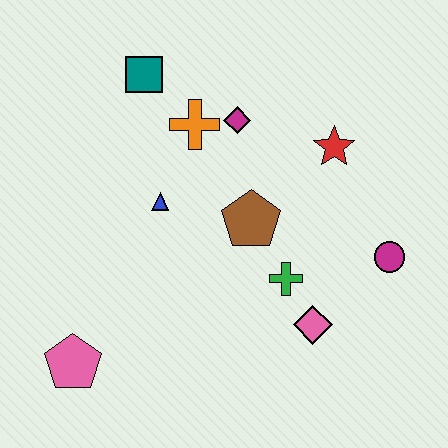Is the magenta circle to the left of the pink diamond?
No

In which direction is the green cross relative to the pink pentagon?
The green cross is to the right of the pink pentagon.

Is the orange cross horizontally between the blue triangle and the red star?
Yes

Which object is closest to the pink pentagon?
The blue triangle is closest to the pink pentagon.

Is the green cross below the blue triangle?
Yes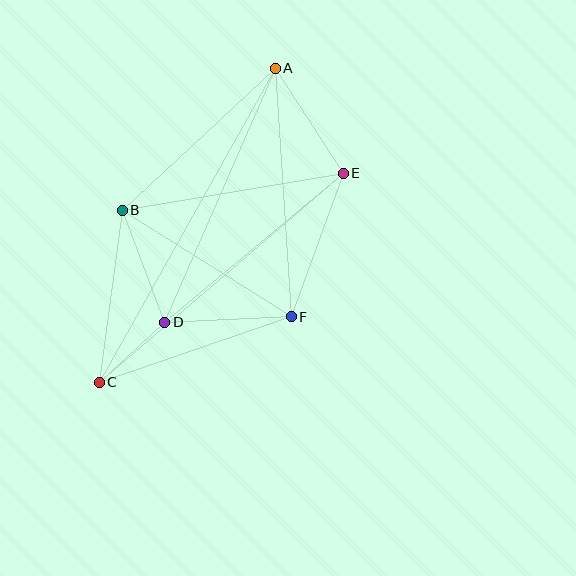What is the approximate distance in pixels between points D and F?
The distance between D and F is approximately 127 pixels.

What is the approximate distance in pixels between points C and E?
The distance between C and E is approximately 321 pixels.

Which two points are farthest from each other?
Points A and C are farthest from each other.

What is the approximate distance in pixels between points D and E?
The distance between D and E is approximately 233 pixels.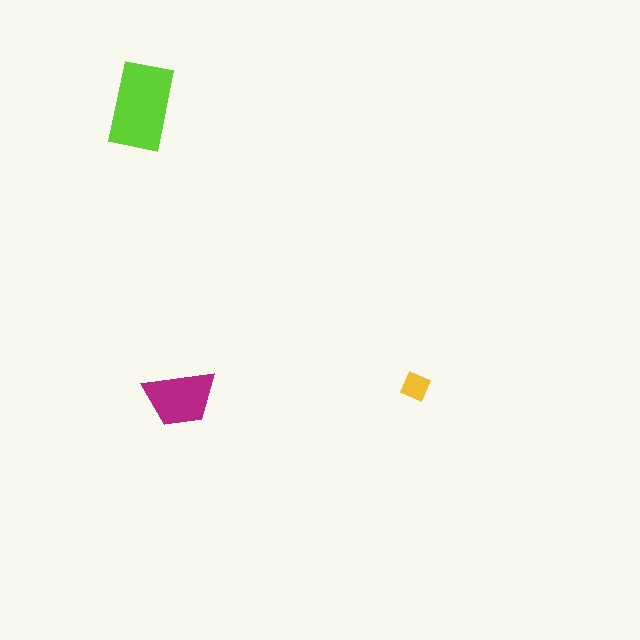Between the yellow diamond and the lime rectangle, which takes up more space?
The lime rectangle.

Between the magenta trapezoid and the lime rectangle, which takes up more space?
The lime rectangle.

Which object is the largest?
The lime rectangle.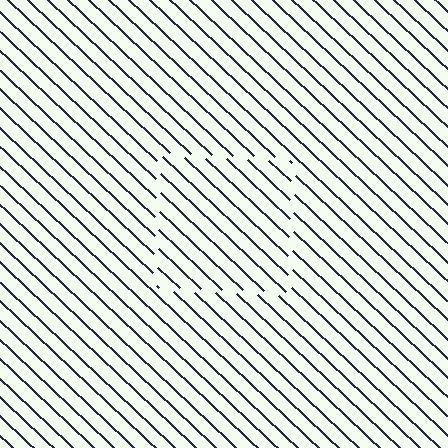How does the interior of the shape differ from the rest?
The interior of the shape contains the same grating, shifted by half a period — the contour is defined by the phase discontinuity where line-ends from the inner and outer gratings abut.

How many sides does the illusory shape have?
4 sides — the line-ends trace a square.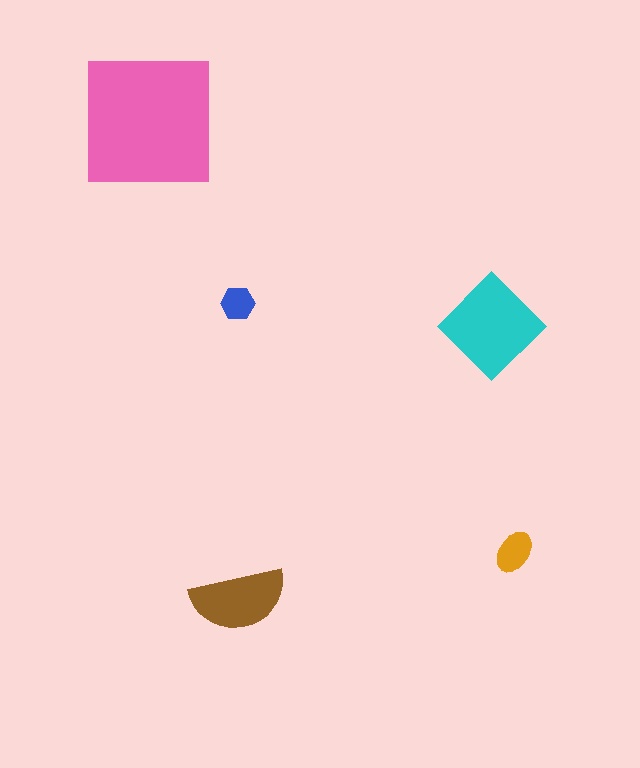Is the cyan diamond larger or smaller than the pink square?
Smaller.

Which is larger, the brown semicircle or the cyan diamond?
The cyan diamond.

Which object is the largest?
The pink square.